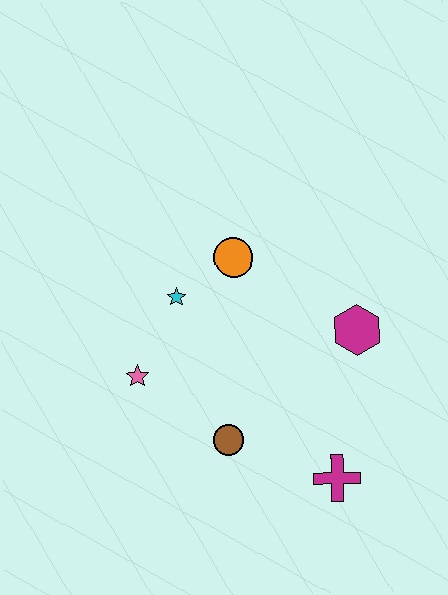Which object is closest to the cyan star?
The orange circle is closest to the cyan star.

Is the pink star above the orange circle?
No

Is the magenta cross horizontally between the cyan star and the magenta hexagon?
Yes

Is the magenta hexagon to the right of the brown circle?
Yes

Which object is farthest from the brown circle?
The orange circle is farthest from the brown circle.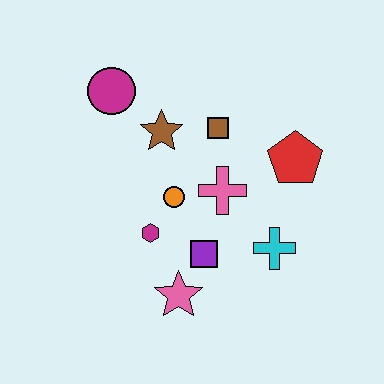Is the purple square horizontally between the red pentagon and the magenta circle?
Yes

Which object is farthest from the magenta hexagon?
The red pentagon is farthest from the magenta hexagon.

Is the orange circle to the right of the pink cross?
No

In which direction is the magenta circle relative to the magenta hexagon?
The magenta circle is above the magenta hexagon.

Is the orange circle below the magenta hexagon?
No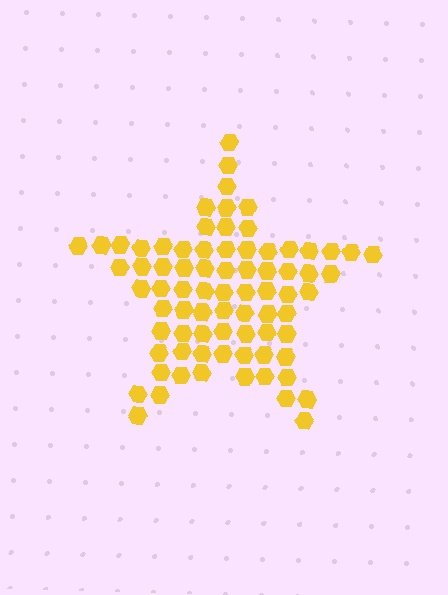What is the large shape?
The large shape is a star.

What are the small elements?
The small elements are hexagons.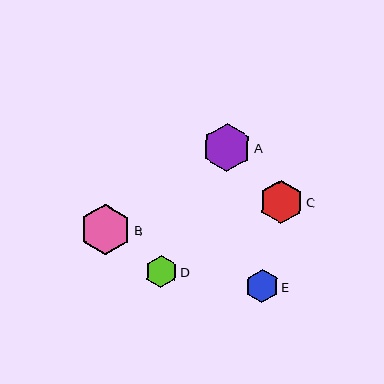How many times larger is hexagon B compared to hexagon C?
Hexagon B is approximately 1.2 times the size of hexagon C.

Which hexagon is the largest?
Hexagon B is the largest with a size of approximately 51 pixels.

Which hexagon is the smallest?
Hexagon D is the smallest with a size of approximately 32 pixels.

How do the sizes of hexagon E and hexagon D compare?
Hexagon E and hexagon D are approximately the same size.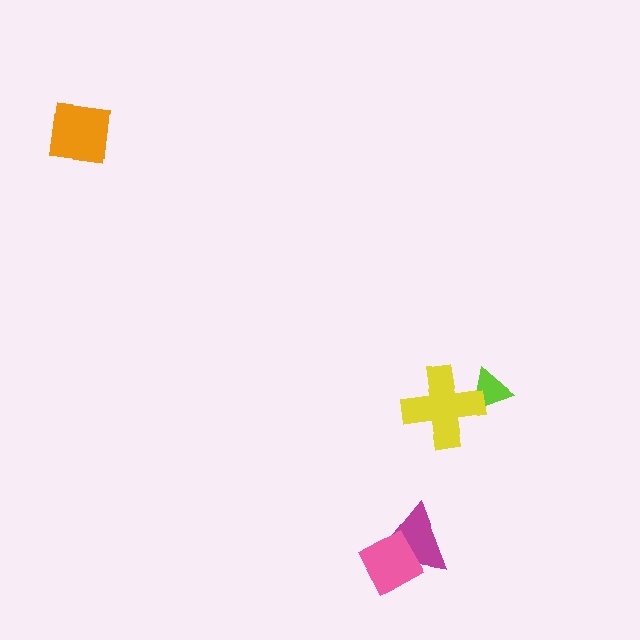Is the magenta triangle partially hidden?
Yes, it is partially covered by another shape.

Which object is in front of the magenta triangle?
The pink diamond is in front of the magenta triangle.